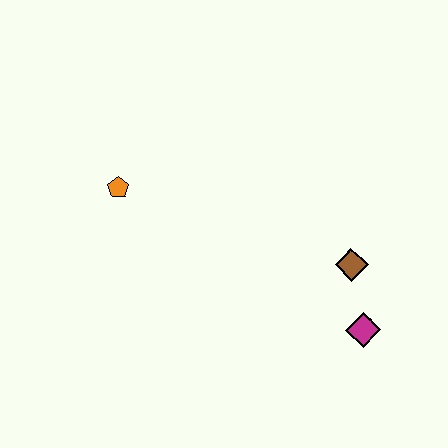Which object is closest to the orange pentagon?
The brown diamond is closest to the orange pentagon.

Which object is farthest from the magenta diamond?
The orange pentagon is farthest from the magenta diamond.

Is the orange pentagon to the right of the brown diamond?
No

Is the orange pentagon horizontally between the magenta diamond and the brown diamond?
No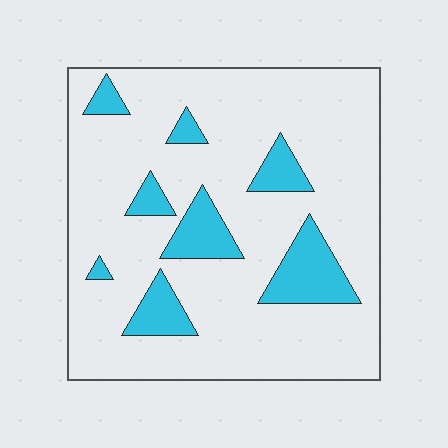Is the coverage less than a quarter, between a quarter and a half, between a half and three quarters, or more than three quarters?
Less than a quarter.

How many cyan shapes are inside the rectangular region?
8.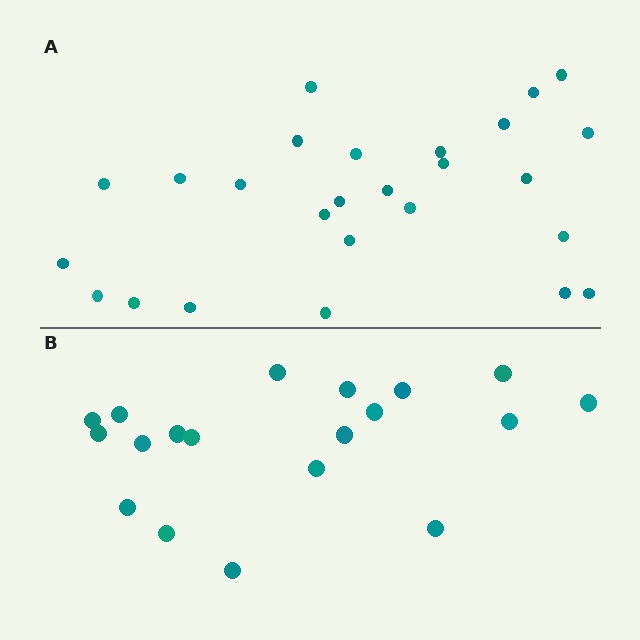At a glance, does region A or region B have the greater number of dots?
Region A (the top region) has more dots.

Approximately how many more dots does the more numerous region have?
Region A has roughly 8 or so more dots than region B.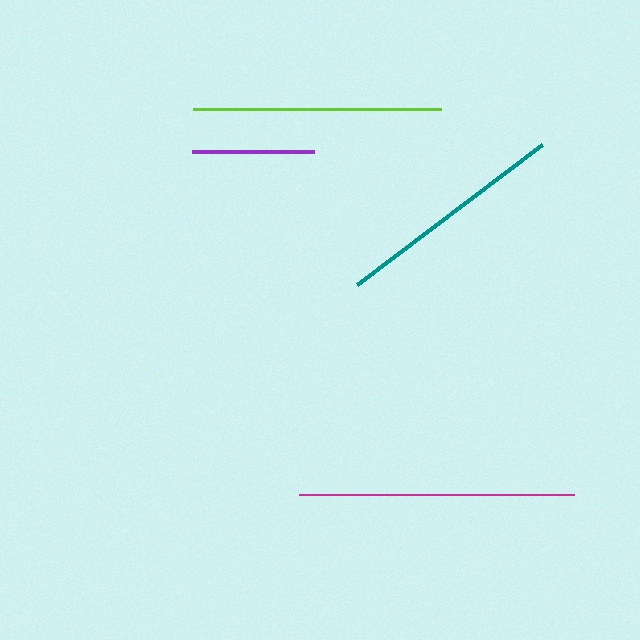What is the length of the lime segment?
The lime segment is approximately 248 pixels long.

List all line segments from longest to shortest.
From longest to shortest: magenta, lime, teal, purple.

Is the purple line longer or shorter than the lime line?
The lime line is longer than the purple line.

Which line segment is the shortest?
The purple line is the shortest at approximately 121 pixels.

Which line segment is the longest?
The magenta line is the longest at approximately 276 pixels.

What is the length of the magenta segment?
The magenta segment is approximately 276 pixels long.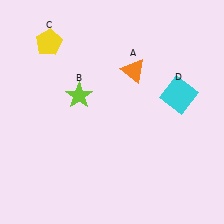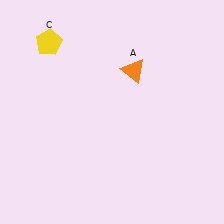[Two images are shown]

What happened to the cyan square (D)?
The cyan square (D) was removed in Image 2. It was in the top-right area of Image 1.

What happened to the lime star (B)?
The lime star (B) was removed in Image 2. It was in the top-left area of Image 1.